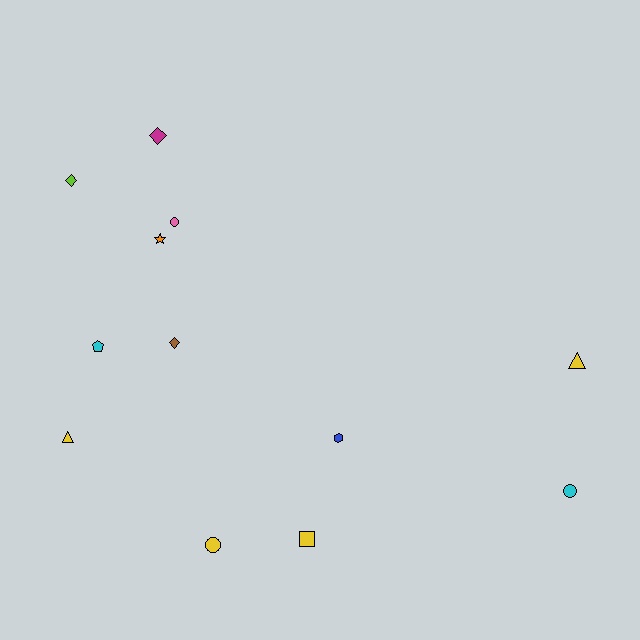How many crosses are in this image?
There are no crosses.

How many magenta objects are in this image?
There is 1 magenta object.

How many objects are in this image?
There are 12 objects.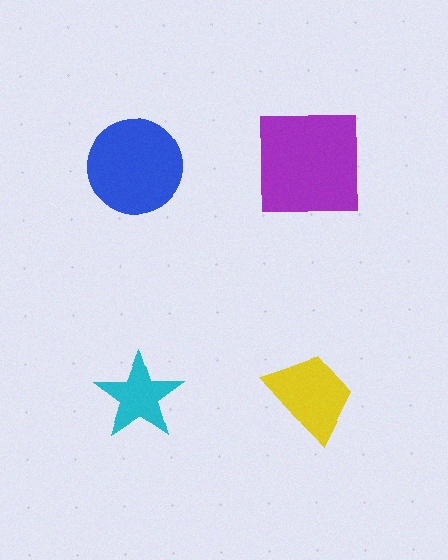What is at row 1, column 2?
A purple square.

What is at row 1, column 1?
A blue circle.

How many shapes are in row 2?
2 shapes.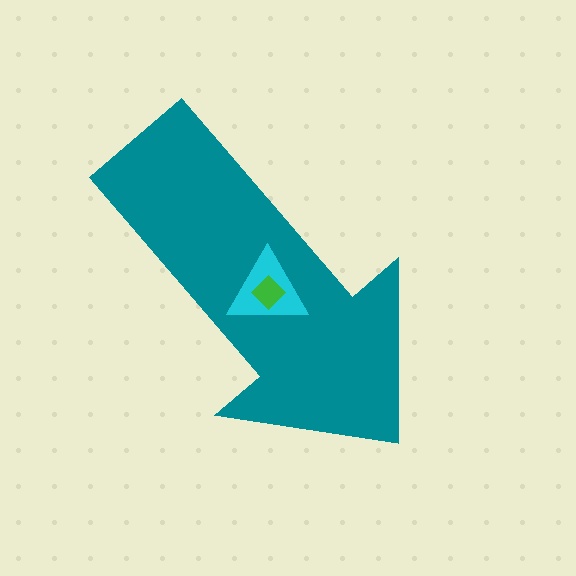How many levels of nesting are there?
3.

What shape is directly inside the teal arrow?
The cyan triangle.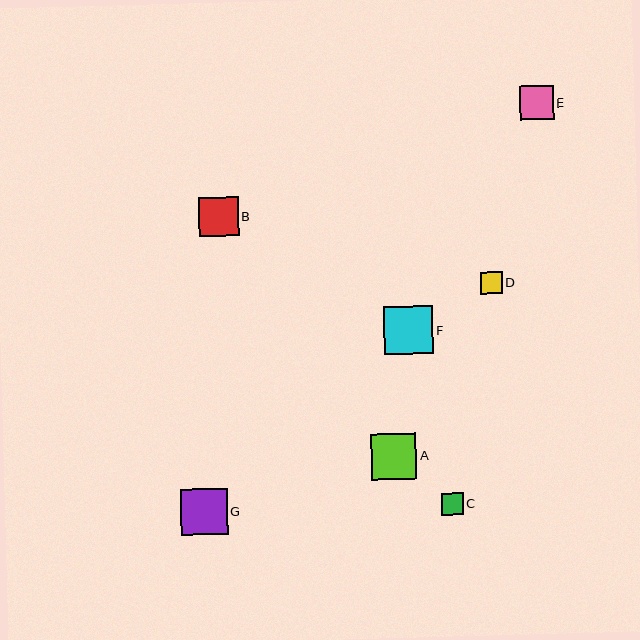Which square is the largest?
Square F is the largest with a size of approximately 49 pixels.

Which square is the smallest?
Square D is the smallest with a size of approximately 22 pixels.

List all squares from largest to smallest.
From largest to smallest: F, G, A, B, E, C, D.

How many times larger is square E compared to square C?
Square E is approximately 1.5 times the size of square C.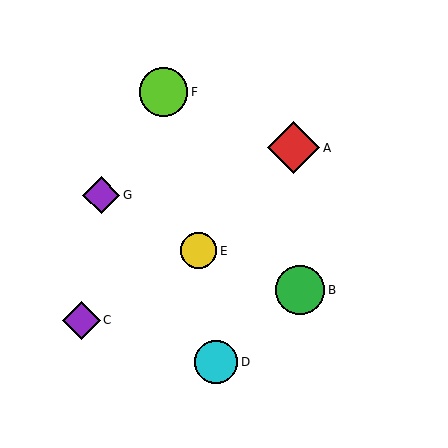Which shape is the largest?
The red diamond (labeled A) is the largest.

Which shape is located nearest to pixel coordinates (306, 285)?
The green circle (labeled B) at (300, 290) is nearest to that location.